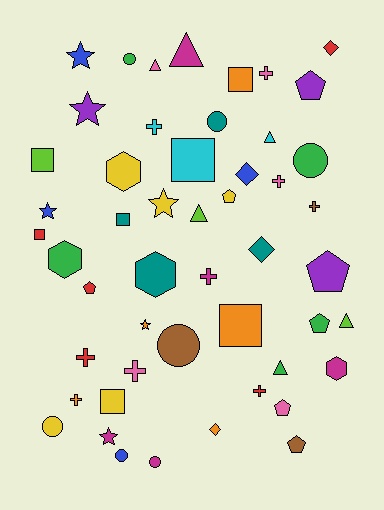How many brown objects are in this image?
There are 3 brown objects.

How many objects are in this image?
There are 50 objects.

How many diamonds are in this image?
There are 4 diamonds.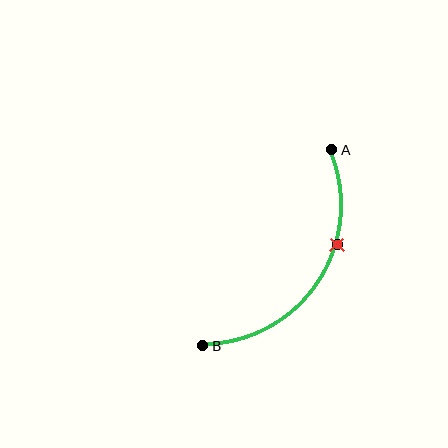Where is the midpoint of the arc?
The arc midpoint is the point on the curve farthest from the straight line joining A and B. It sits to the right of that line.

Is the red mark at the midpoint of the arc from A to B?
No. The red mark lies on the arc but is closer to endpoint A. The arc midpoint would be at the point on the curve equidistant along the arc from both A and B.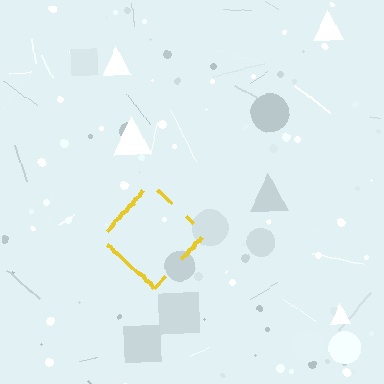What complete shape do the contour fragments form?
The contour fragments form a diamond.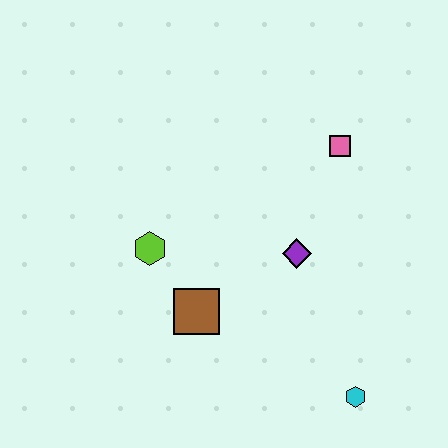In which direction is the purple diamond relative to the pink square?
The purple diamond is below the pink square.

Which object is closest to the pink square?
The purple diamond is closest to the pink square.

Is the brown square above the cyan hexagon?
Yes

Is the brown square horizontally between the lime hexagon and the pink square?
Yes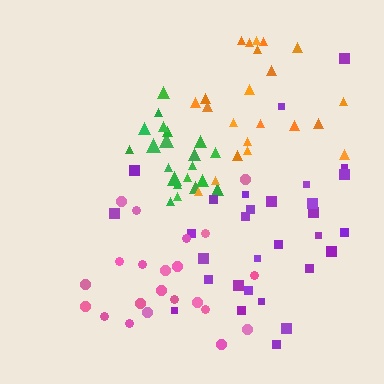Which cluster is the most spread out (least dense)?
Purple.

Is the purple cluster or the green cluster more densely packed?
Green.